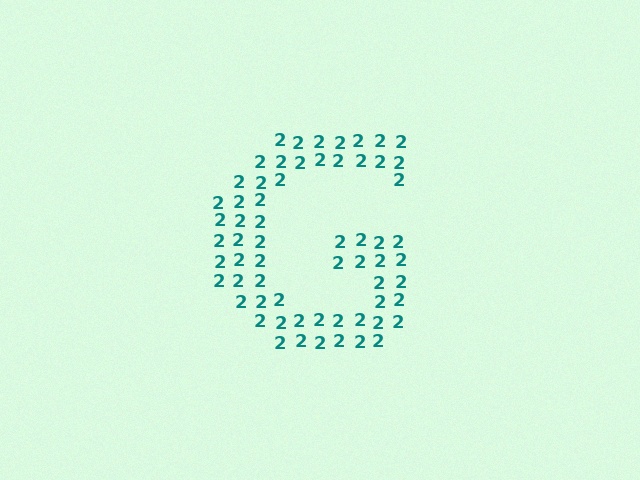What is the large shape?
The large shape is the letter G.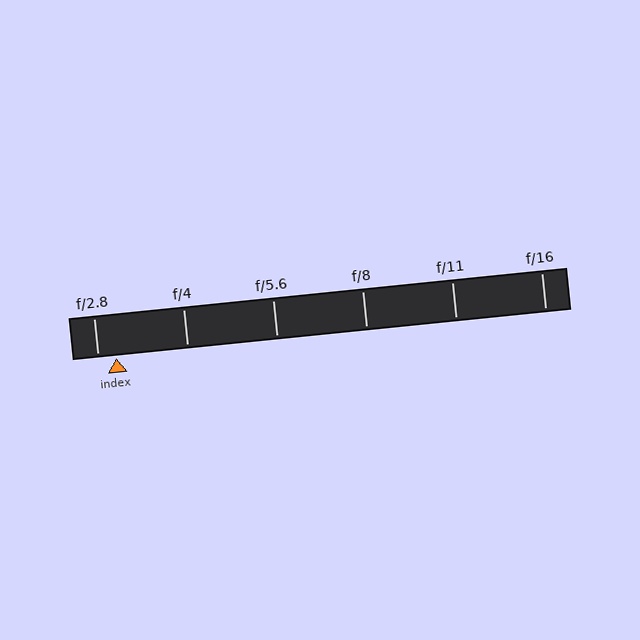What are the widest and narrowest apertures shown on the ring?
The widest aperture shown is f/2.8 and the narrowest is f/16.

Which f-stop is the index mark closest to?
The index mark is closest to f/2.8.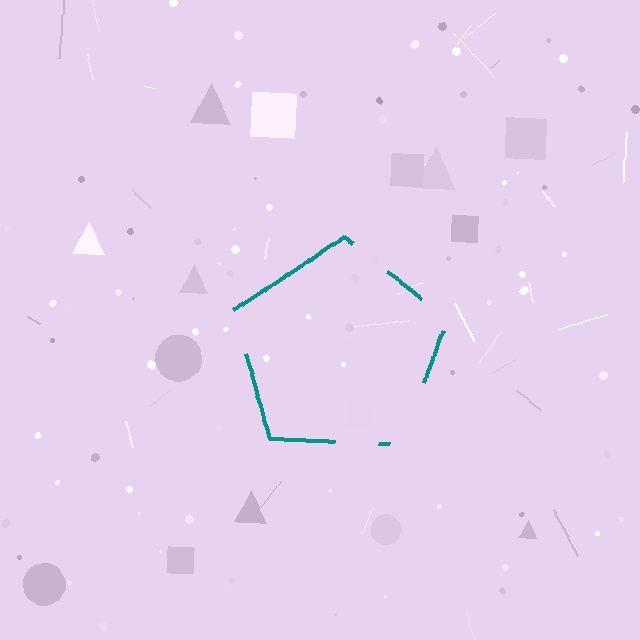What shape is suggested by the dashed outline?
The dashed outline suggests a pentagon.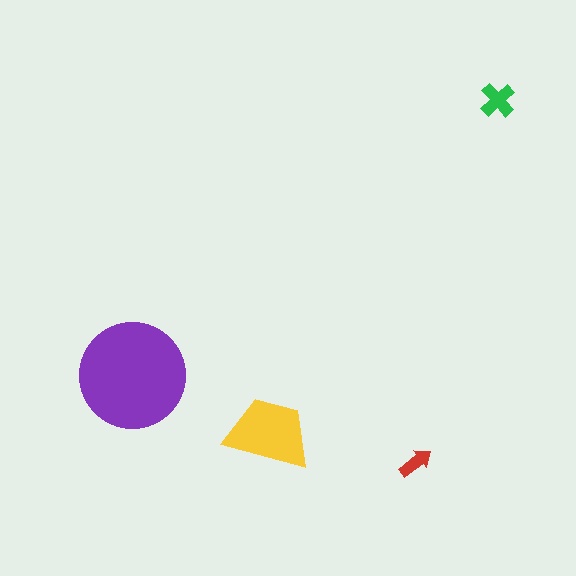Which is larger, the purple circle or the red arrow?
The purple circle.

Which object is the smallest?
The red arrow.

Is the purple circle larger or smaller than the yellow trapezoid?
Larger.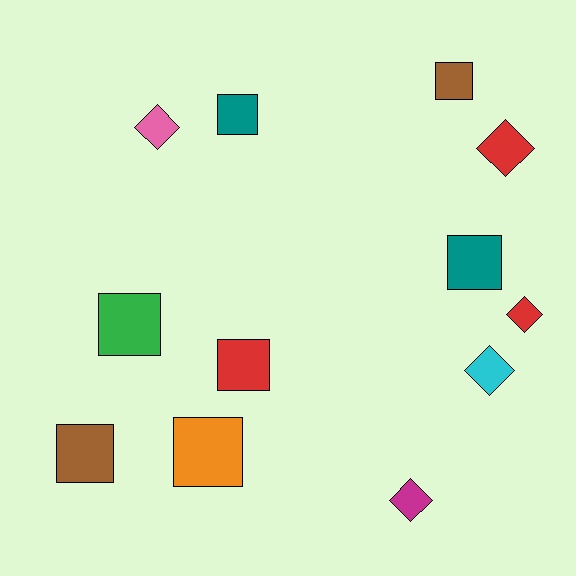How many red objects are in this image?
There are 3 red objects.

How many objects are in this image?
There are 12 objects.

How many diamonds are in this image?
There are 5 diamonds.